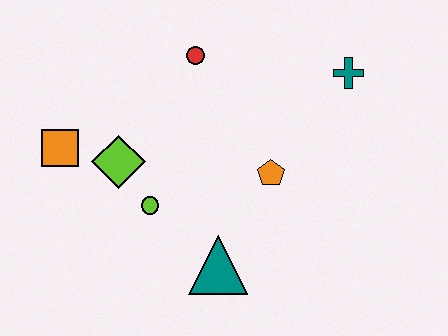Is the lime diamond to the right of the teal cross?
No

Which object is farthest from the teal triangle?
The teal cross is farthest from the teal triangle.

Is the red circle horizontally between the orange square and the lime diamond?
No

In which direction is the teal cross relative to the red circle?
The teal cross is to the right of the red circle.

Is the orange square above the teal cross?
No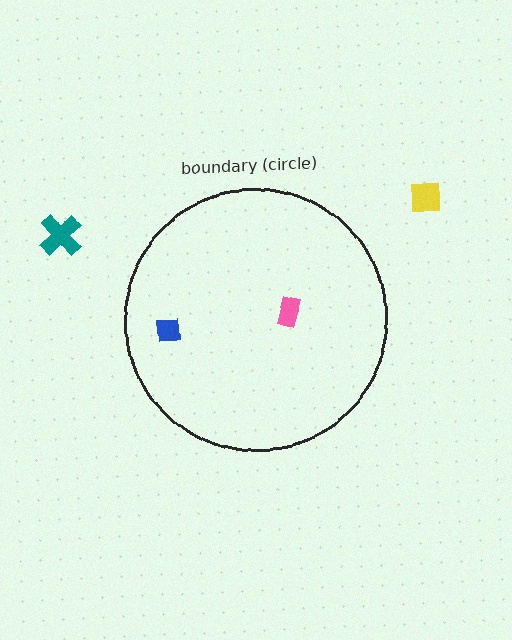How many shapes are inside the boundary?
2 inside, 2 outside.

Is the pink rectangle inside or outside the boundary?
Inside.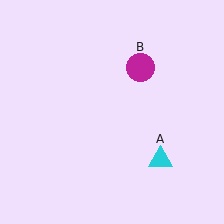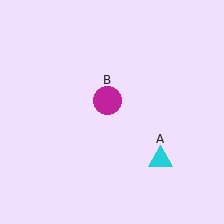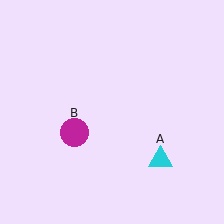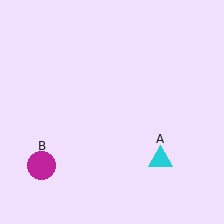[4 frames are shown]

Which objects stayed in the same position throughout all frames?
Cyan triangle (object A) remained stationary.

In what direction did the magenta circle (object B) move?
The magenta circle (object B) moved down and to the left.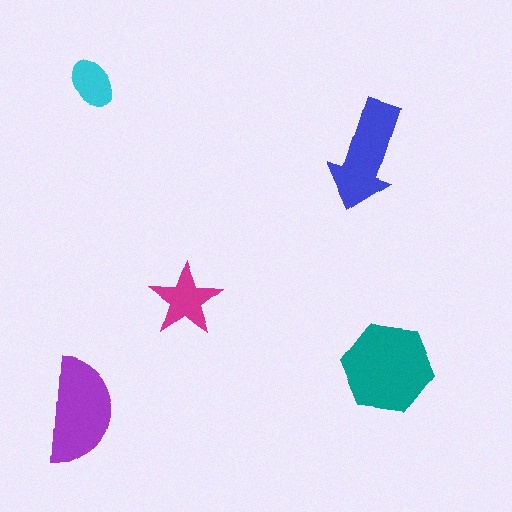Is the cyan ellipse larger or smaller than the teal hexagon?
Smaller.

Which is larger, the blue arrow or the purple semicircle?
The purple semicircle.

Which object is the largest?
The teal hexagon.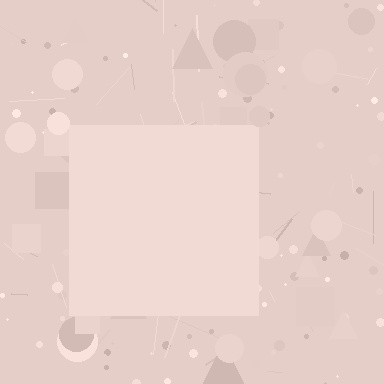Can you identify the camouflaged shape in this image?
The camouflaged shape is a square.